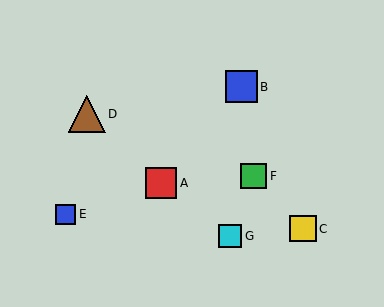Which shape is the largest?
The brown triangle (labeled D) is the largest.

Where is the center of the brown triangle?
The center of the brown triangle is at (87, 114).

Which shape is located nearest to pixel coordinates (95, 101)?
The brown triangle (labeled D) at (87, 114) is nearest to that location.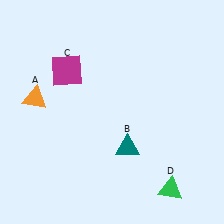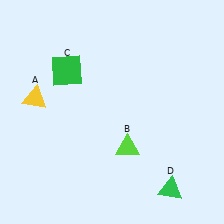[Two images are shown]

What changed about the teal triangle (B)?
In Image 1, B is teal. In Image 2, it changed to lime.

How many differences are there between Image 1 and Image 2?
There are 3 differences between the two images.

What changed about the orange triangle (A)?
In Image 1, A is orange. In Image 2, it changed to yellow.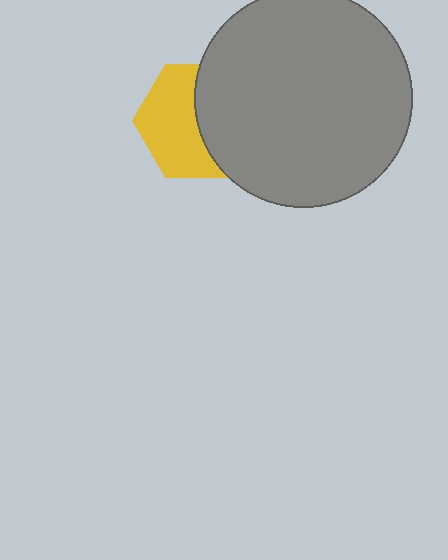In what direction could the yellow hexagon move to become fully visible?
The yellow hexagon could move left. That would shift it out from behind the gray circle entirely.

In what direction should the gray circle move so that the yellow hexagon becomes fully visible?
The gray circle should move right. That is the shortest direction to clear the overlap and leave the yellow hexagon fully visible.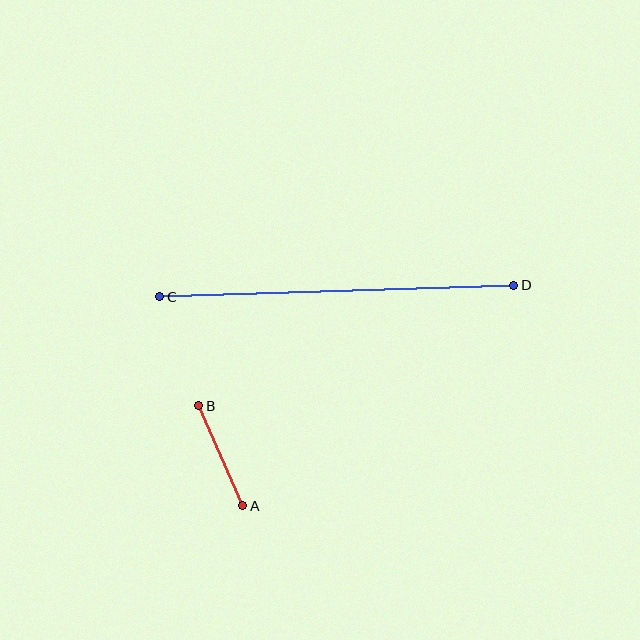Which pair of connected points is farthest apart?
Points C and D are farthest apart.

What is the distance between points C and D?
The distance is approximately 354 pixels.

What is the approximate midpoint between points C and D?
The midpoint is at approximately (337, 291) pixels.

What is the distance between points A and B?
The distance is approximately 110 pixels.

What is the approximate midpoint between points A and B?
The midpoint is at approximately (221, 456) pixels.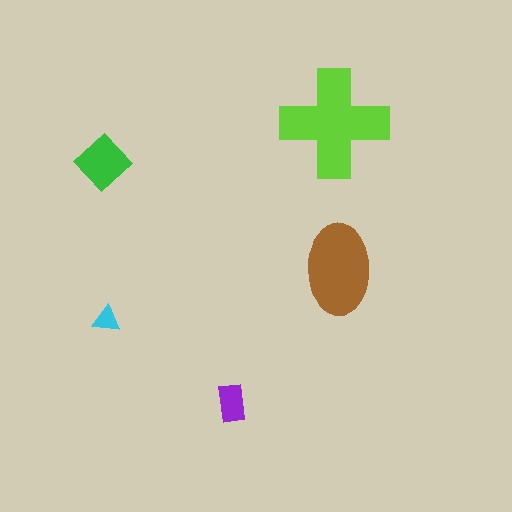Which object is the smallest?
The cyan triangle.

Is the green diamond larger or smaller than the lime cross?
Smaller.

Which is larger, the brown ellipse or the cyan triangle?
The brown ellipse.